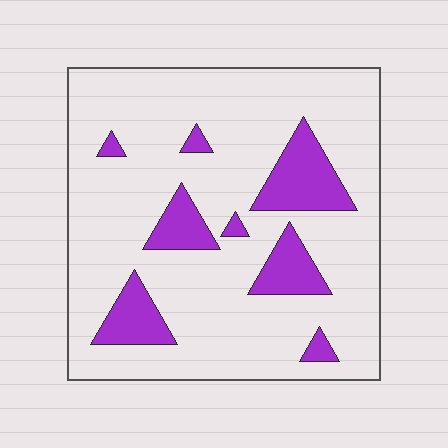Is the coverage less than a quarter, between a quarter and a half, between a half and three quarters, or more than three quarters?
Less than a quarter.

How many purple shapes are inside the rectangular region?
8.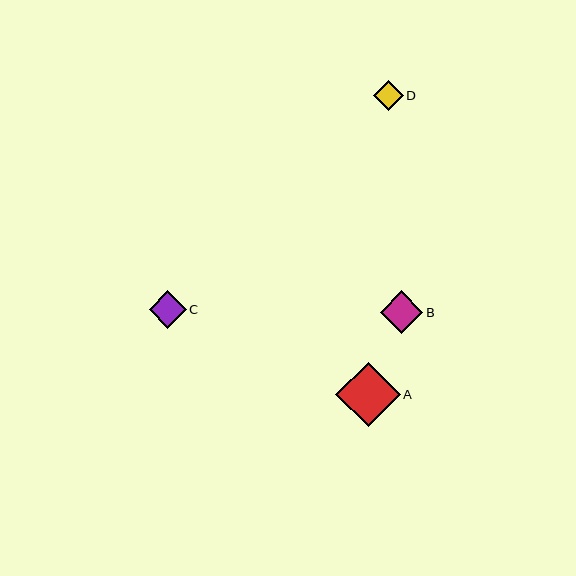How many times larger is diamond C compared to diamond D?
Diamond C is approximately 1.3 times the size of diamond D.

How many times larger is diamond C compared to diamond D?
Diamond C is approximately 1.3 times the size of diamond D.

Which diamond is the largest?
Diamond A is the largest with a size of approximately 64 pixels.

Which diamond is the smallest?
Diamond D is the smallest with a size of approximately 30 pixels.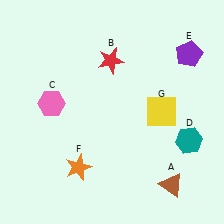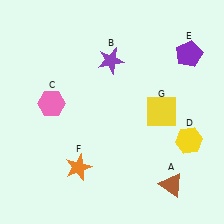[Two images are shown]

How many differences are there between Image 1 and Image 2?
There are 2 differences between the two images.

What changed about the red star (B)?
In Image 1, B is red. In Image 2, it changed to purple.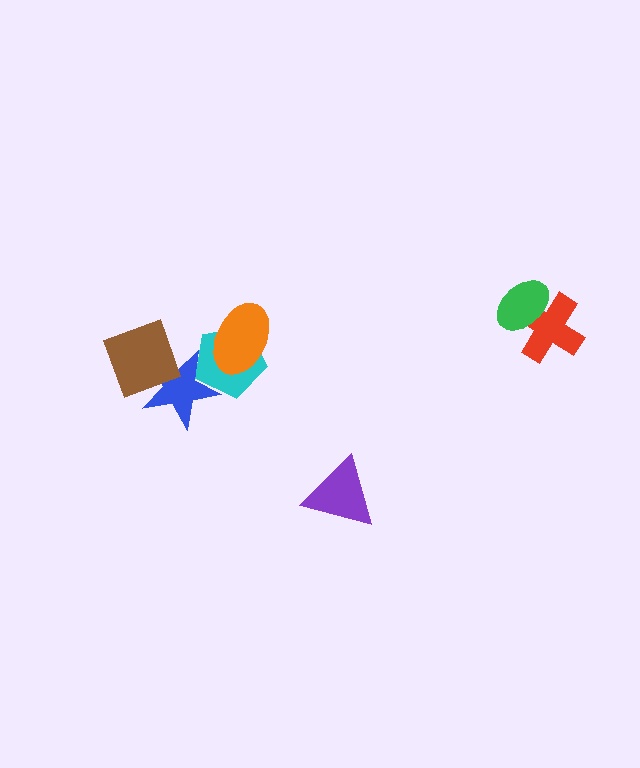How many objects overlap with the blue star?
2 objects overlap with the blue star.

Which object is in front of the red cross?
The green ellipse is in front of the red cross.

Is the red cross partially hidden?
Yes, it is partially covered by another shape.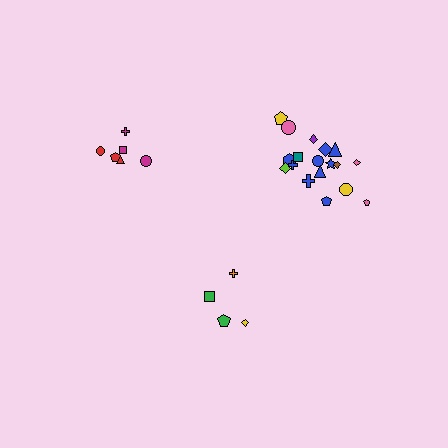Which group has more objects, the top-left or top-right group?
The top-right group.